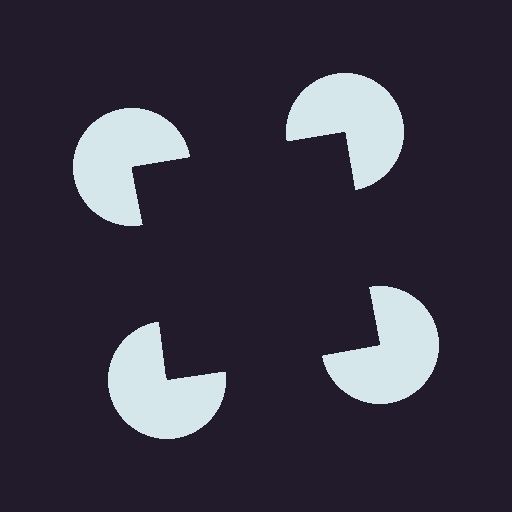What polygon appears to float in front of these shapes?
An illusory square — its edges are inferred from the aligned wedge cuts in the pac-man discs, not physically drawn.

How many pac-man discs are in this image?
There are 4 — one at each vertex of the illusory square.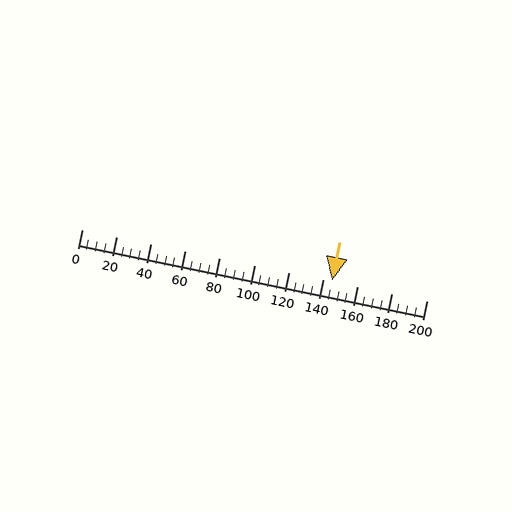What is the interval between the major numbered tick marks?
The major tick marks are spaced 20 units apart.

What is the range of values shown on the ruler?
The ruler shows values from 0 to 200.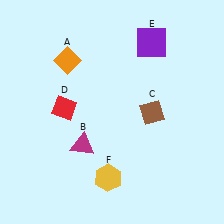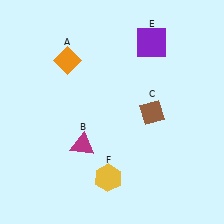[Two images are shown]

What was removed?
The red diamond (D) was removed in Image 2.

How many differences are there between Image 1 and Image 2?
There is 1 difference between the two images.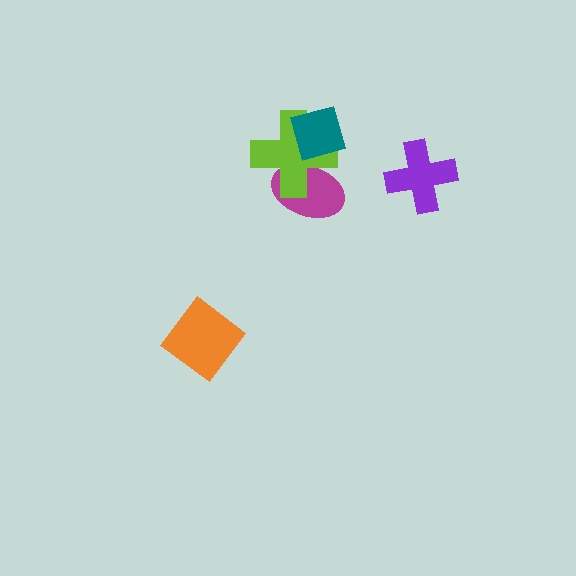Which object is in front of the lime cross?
The teal diamond is in front of the lime cross.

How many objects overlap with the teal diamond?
2 objects overlap with the teal diamond.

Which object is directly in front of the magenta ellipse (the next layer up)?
The lime cross is directly in front of the magenta ellipse.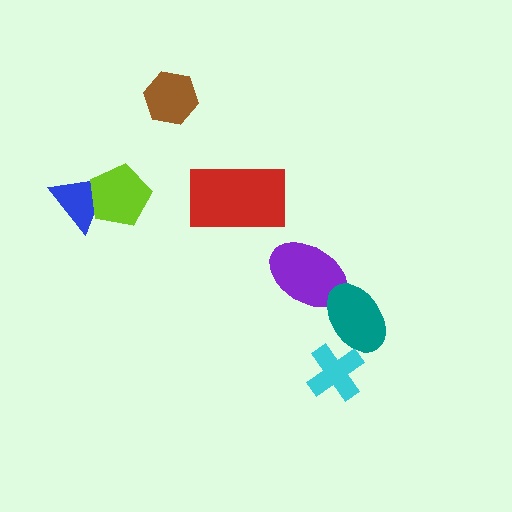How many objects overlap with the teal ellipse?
2 objects overlap with the teal ellipse.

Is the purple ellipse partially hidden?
Yes, it is partially covered by another shape.